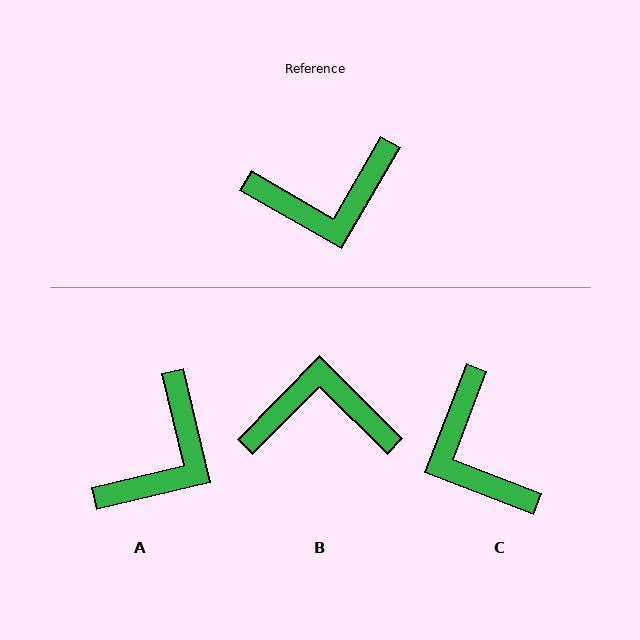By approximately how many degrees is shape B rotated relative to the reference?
Approximately 165 degrees counter-clockwise.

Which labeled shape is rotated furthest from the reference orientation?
B, about 165 degrees away.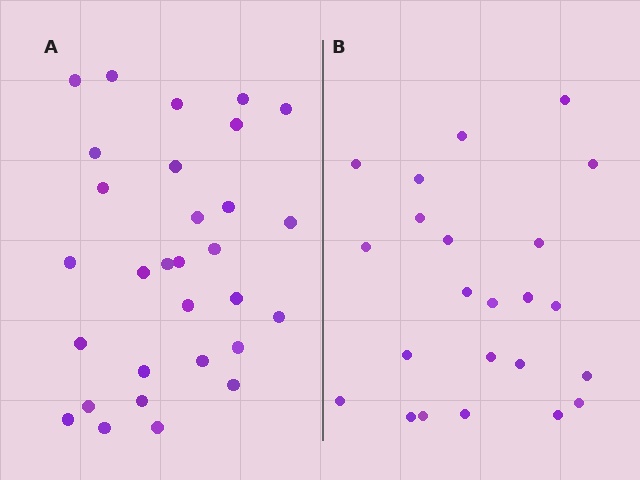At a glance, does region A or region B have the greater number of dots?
Region A (the left region) has more dots.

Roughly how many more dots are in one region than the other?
Region A has roughly 8 or so more dots than region B.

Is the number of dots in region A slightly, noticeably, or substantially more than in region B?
Region A has noticeably more, but not dramatically so. The ratio is roughly 1.3 to 1.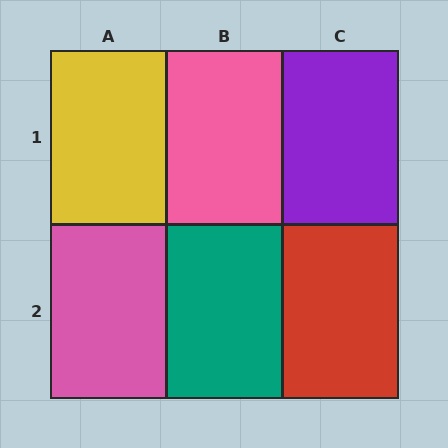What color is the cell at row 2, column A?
Pink.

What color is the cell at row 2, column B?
Teal.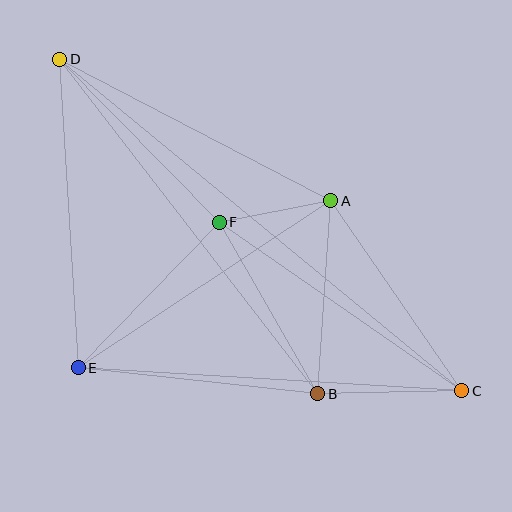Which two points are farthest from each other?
Points C and D are farthest from each other.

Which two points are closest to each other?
Points A and F are closest to each other.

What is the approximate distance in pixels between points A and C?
The distance between A and C is approximately 231 pixels.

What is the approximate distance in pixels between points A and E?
The distance between A and E is approximately 303 pixels.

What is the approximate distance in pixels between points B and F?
The distance between B and F is approximately 198 pixels.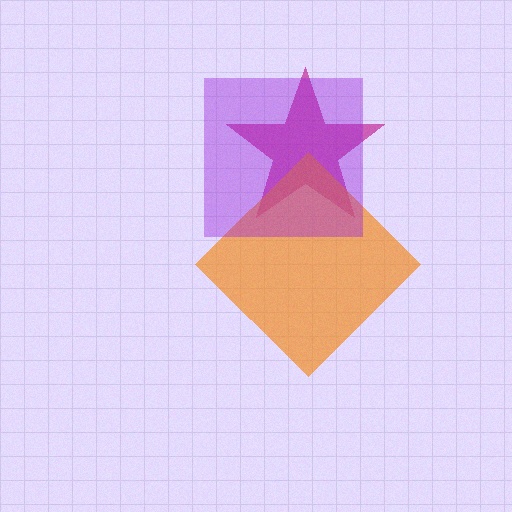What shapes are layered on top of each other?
The layered shapes are: a magenta star, an orange diamond, a purple square.